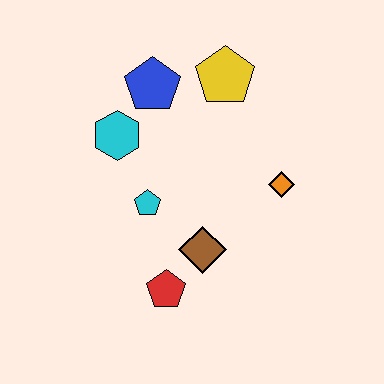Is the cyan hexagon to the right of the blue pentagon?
No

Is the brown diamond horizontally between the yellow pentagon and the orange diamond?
No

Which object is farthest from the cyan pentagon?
The yellow pentagon is farthest from the cyan pentagon.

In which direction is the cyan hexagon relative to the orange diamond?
The cyan hexagon is to the left of the orange diamond.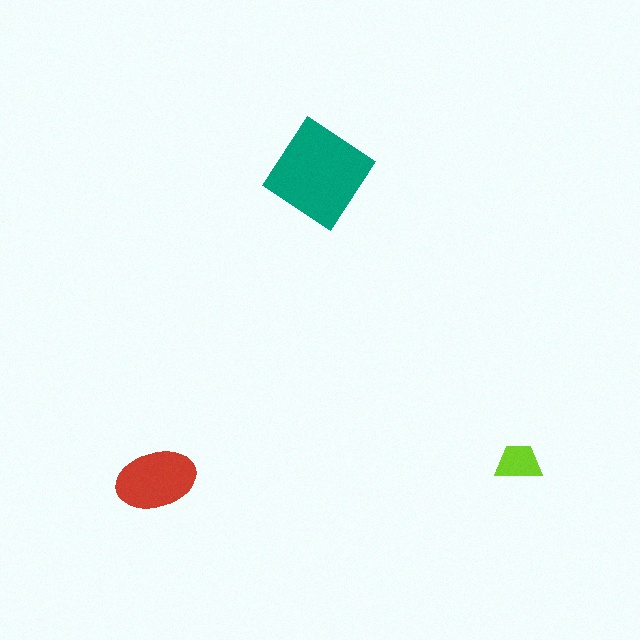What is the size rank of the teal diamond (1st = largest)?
1st.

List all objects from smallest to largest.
The lime trapezoid, the red ellipse, the teal diamond.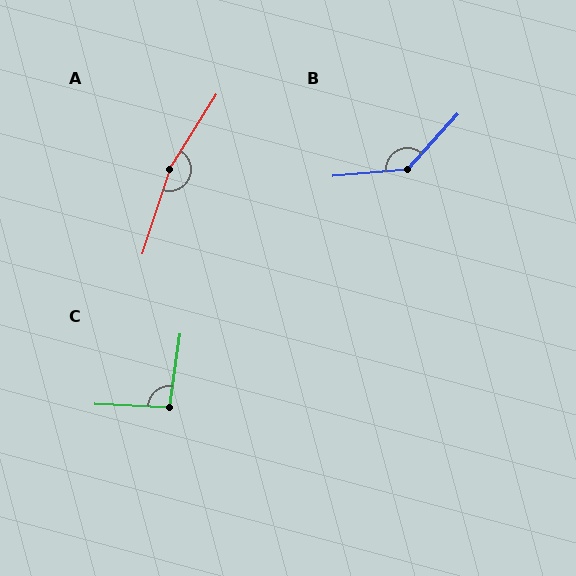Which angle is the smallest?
C, at approximately 95 degrees.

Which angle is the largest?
A, at approximately 166 degrees.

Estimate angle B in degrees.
Approximately 138 degrees.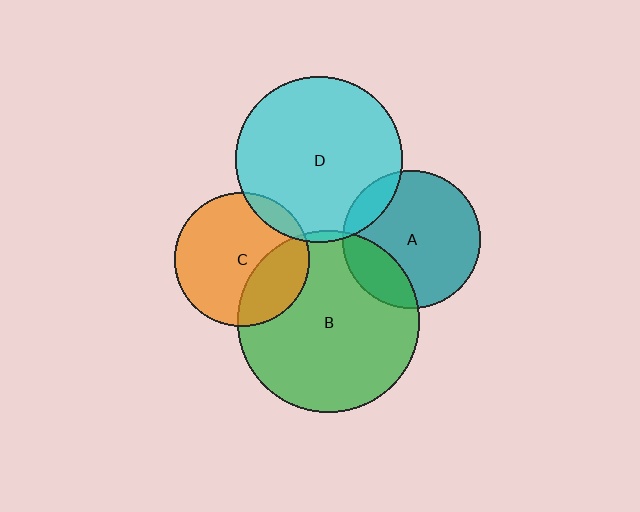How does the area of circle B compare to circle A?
Approximately 1.7 times.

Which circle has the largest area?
Circle B (green).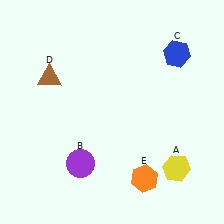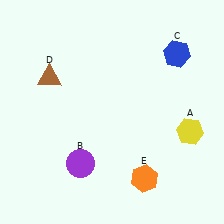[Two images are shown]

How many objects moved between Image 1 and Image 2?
1 object moved between the two images.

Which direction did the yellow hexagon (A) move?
The yellow hexagon (A) moved up.